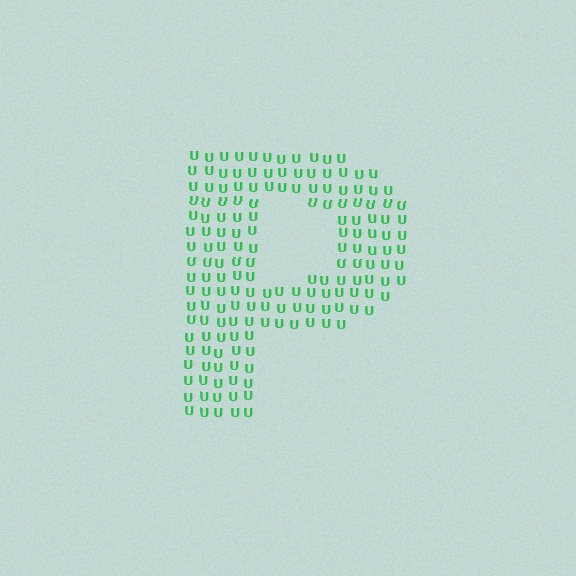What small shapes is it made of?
It is made of small letter U's.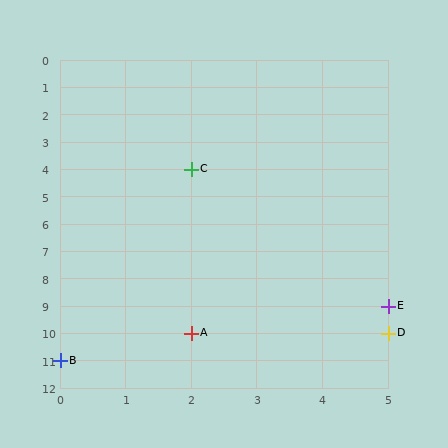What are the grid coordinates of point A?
Point A is at grid coordinates (2, 10).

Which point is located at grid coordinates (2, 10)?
Point A is at (2, 10).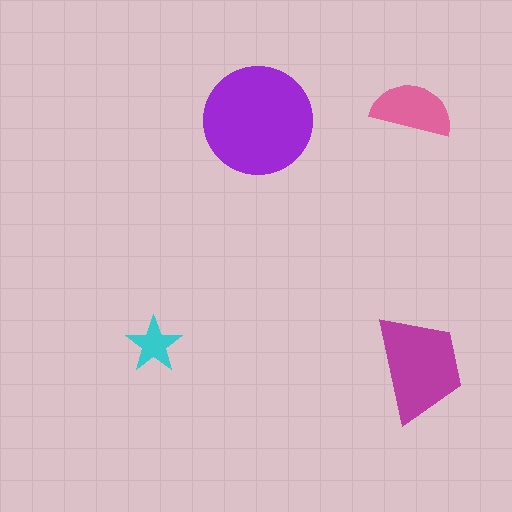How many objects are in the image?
There are 4 objects in the image.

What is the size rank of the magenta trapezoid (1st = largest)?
2nd.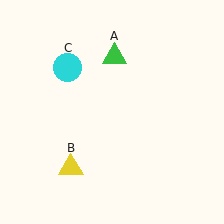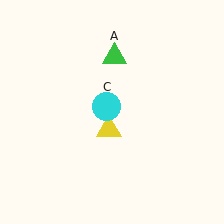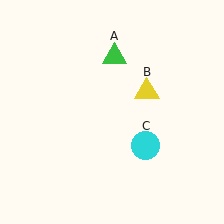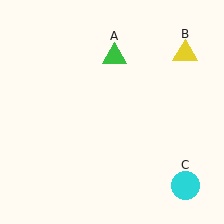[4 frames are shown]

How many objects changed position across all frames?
2 objects changed position: yellow triangle (object B), cyan circle (object C).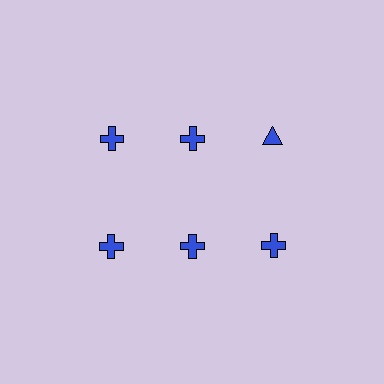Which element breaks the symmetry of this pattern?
The blue triangle in the top row, center column breaks the symmetry. All other shapes are blue crosses.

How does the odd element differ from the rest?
It has a different shape: triangle instead of cross.